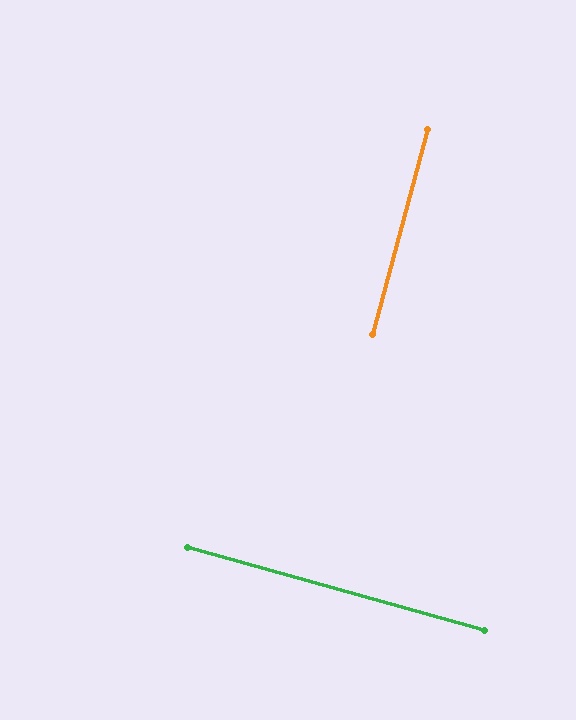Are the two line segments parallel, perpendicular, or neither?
Perpendicular — they meet at approximately 89°.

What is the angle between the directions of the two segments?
Approximately 89 degrees.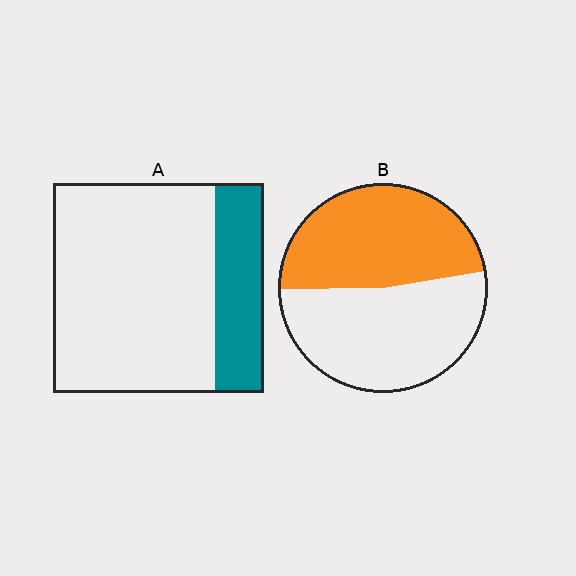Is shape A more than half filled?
No.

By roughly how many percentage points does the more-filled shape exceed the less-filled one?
By roughly 25 percentage points (B over A).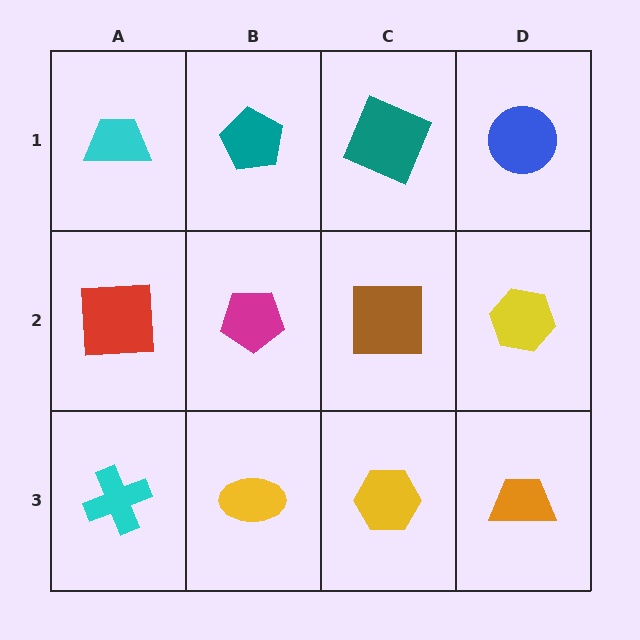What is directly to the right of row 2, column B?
A brown square.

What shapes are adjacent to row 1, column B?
A magenta pentagon (row 2, column B), a cyan trapezoid (row 1, column A), a teal square (row 1, column C).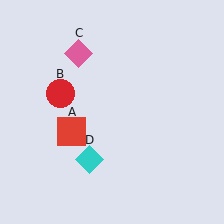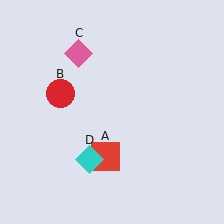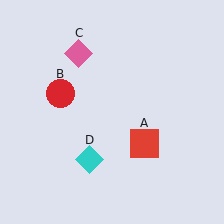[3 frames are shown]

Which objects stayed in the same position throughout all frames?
Red circle (object B) and pink diamond (object C) and cyan diamond (object D) remained stationary.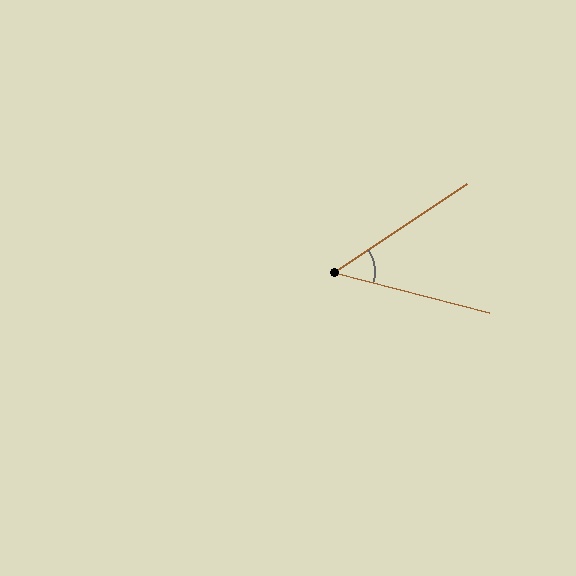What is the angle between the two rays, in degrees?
Approximately 48 degrees.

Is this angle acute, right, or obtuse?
It is acute.